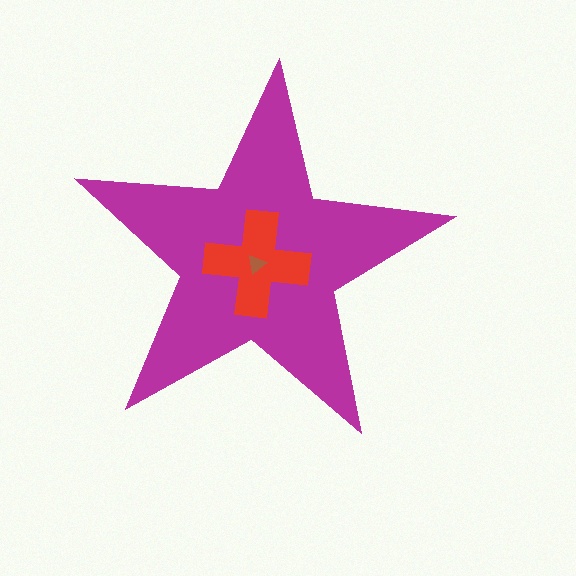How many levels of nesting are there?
3.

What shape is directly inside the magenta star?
The red cross.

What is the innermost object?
The brown triangle.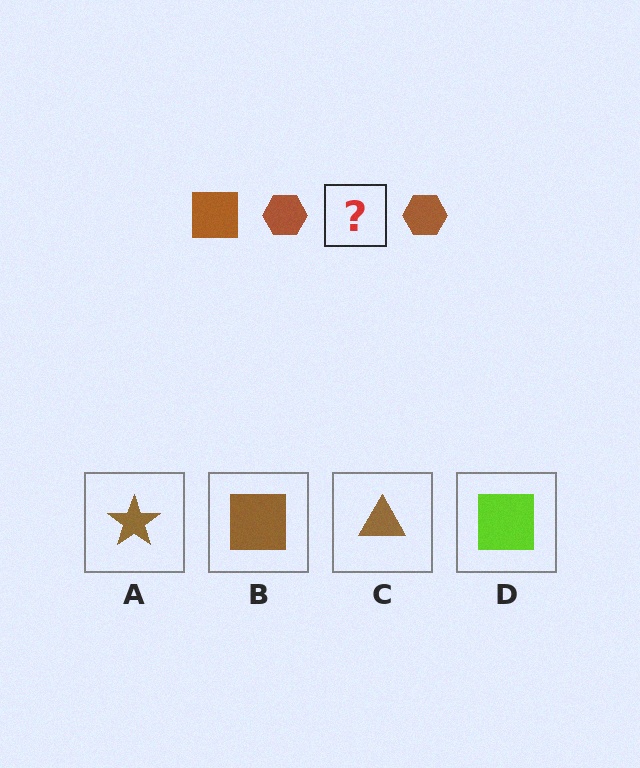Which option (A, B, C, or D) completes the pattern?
B.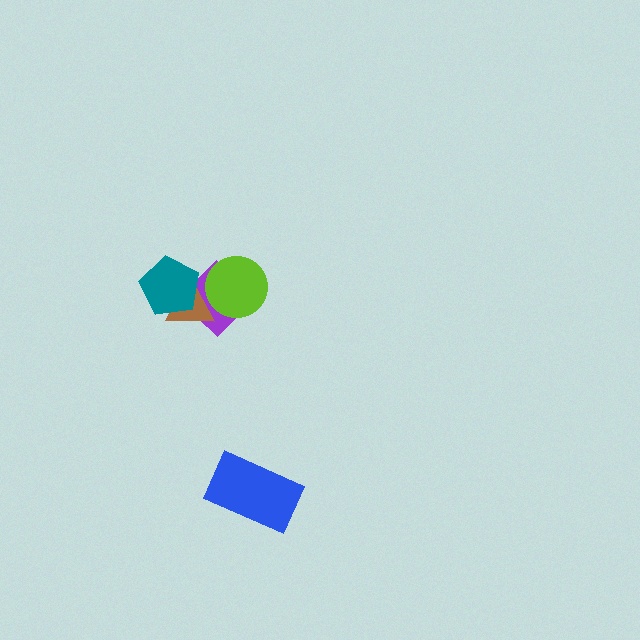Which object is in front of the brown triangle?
The teal pentagon is in front of the brown triangle.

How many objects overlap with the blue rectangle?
0 objects overlap with the blue rectangle.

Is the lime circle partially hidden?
Yes, it is partially covered by another shape.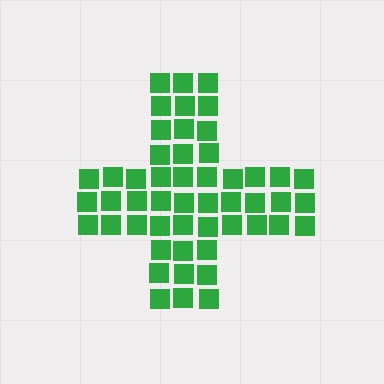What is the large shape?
The large shape is a cross.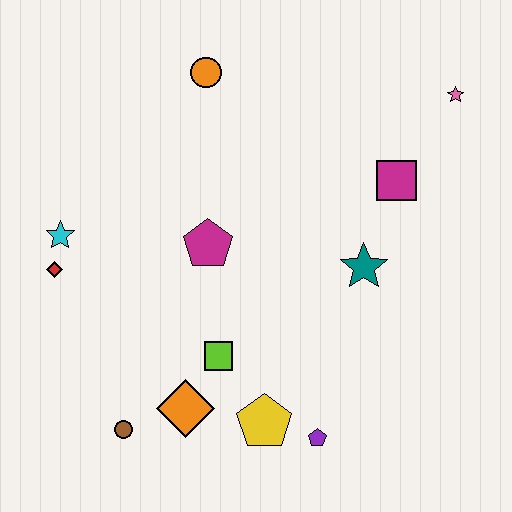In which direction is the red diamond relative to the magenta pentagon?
The red diamond is to the left of the magenta pentagon.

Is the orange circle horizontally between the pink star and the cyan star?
Yes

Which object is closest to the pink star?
The magenta square is closest to the pink star.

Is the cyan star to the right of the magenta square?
No